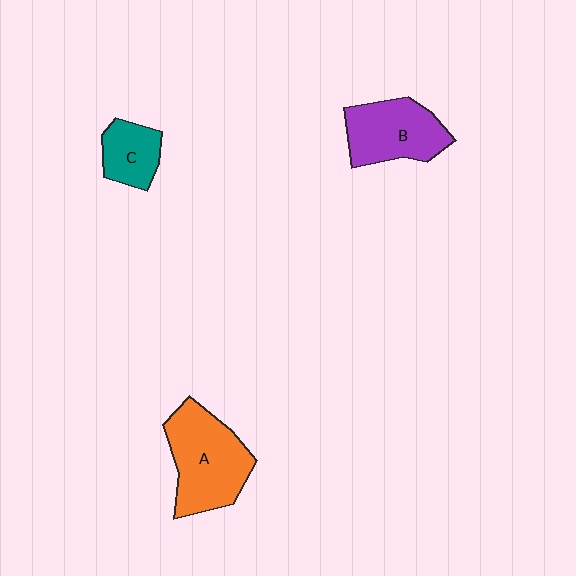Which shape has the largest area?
Shape A (orange).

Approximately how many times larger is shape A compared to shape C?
Approximately 2.1 times.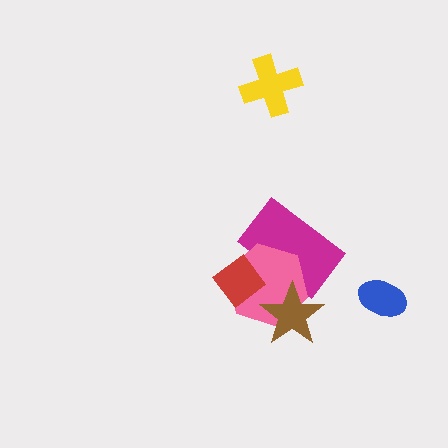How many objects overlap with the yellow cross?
0 objects overlap with the yellow cross.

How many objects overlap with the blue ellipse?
0 objects overlap with the blue ellipse.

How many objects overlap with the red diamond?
2 objects overlap with the red diamond.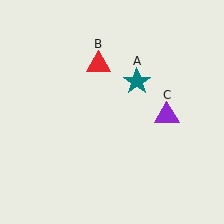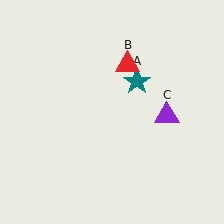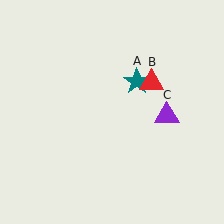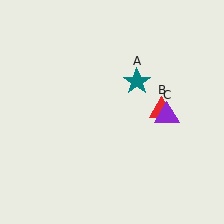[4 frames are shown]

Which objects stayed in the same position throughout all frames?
Teal star (object A) and purple triangle (object C) remained stationary.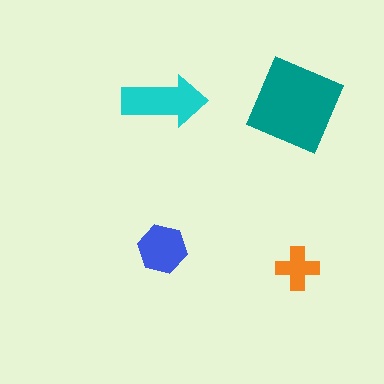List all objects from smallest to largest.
The orange cross, the blue hexagon, the cyan arrow, the teal square.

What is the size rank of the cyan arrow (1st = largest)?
2nd.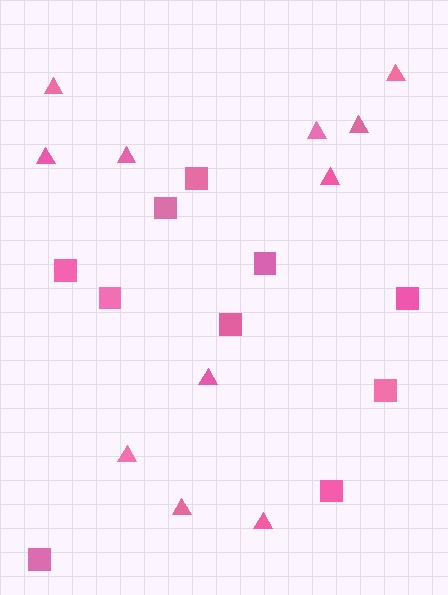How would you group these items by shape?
There are 2 groups: one group of triangles (11) and one group of squares (10).